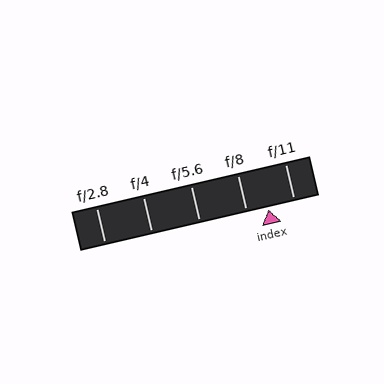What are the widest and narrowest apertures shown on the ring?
The widest aperture shown is f/2.8 and the narrowest is f/11.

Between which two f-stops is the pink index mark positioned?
The index mark is between f/8 and f/11.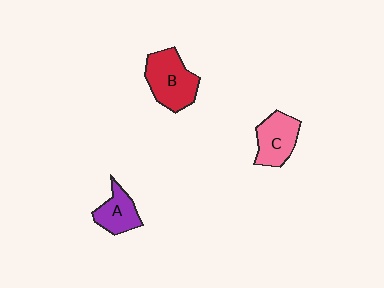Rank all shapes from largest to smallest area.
From largest to smallest: B (red), C (pink), A (purple).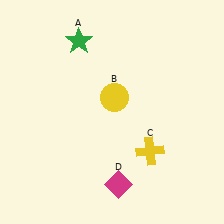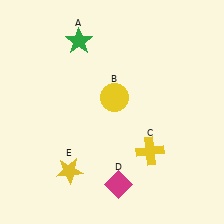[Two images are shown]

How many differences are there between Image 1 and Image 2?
There is 1 difference between the two images.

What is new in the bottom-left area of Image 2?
A yellow star (E) was added in the bottom-left area of Image 2.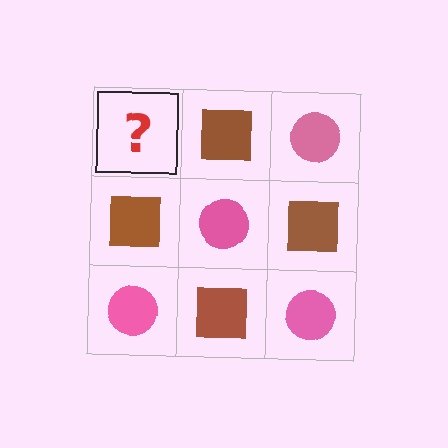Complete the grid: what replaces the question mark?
The question mark should be replaced with a pink circle.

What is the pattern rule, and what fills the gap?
The rule is that it alternates pink circle and brown square in a checkerboard pattern. The gap should be filled with a pink circle.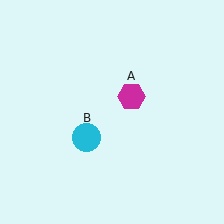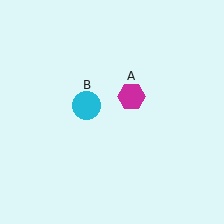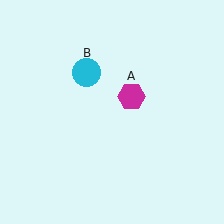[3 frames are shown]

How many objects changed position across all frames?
1 object changed position: cyan circle (object B).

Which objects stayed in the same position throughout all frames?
Magenta hexagon (object A) remained stationary.